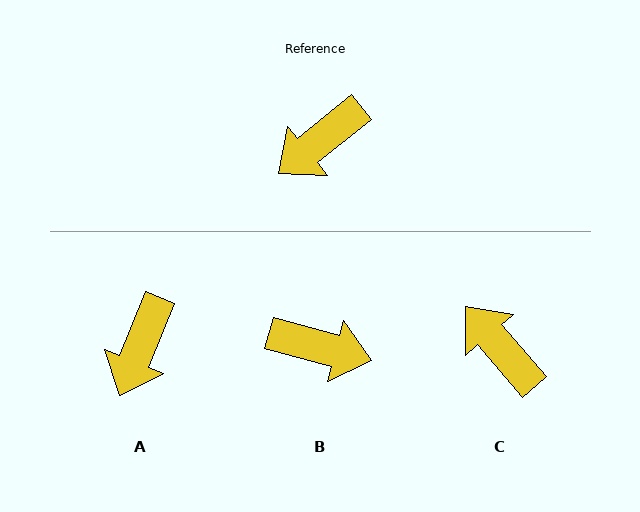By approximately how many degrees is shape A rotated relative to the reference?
Approximately 28 degrees counter-clockwise.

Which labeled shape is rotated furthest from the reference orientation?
B, about 126 degrees away.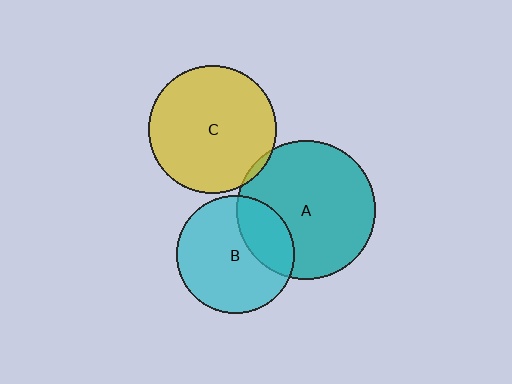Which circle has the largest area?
Circle A (teal).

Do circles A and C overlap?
Yes.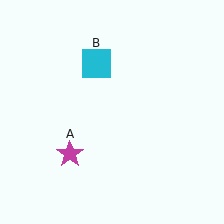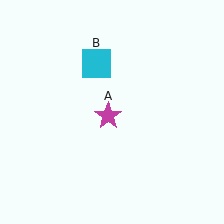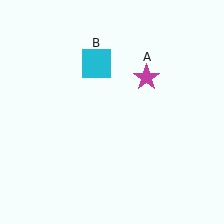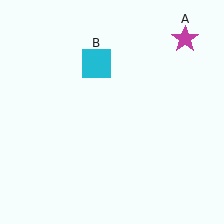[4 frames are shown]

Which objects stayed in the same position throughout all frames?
Cyan square (object B) remained stationary.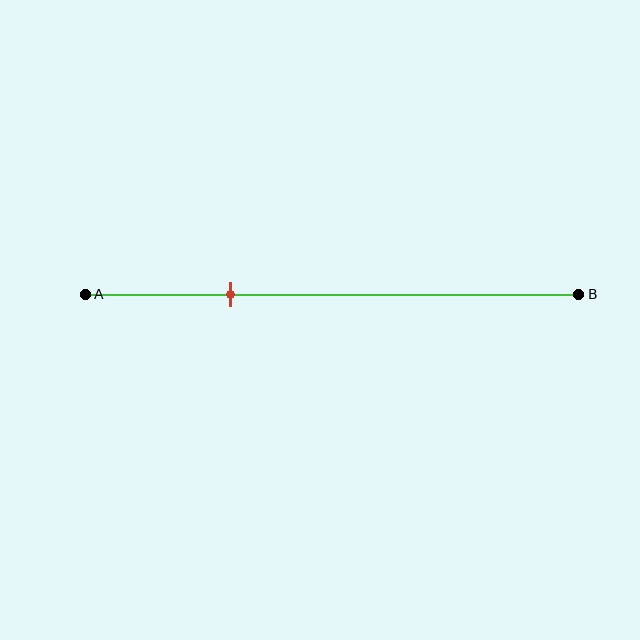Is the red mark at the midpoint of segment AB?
No, the mark is at about 30% from A, not at the 50% midpoint.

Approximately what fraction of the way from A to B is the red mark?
The red mark is approximately 30% of the way from A to B.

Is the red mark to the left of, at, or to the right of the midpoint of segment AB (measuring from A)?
The red mark is to the left of the midpoint of segment AB.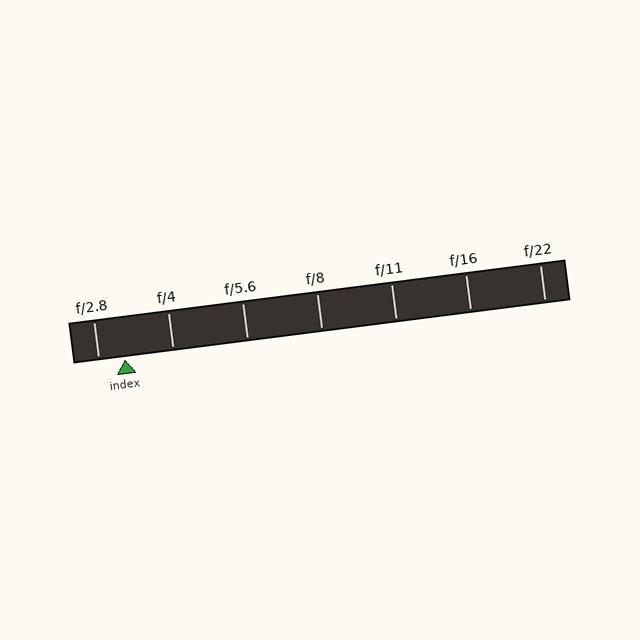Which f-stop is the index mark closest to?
The index mark is closest to f/2.8.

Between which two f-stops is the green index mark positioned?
The index mark is between f/2.8 and f/4.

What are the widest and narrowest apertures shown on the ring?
The widest aperture shown is f/2.8 and the narrowest is f/22.